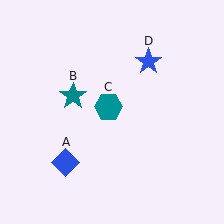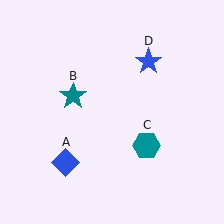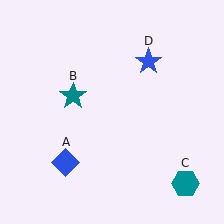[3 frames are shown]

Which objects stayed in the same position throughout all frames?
Blue diamond (object A) and teal star (object B) and blue star (object D) remained stationary.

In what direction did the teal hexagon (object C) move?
The teal hexagon (object C) moved down and to the right.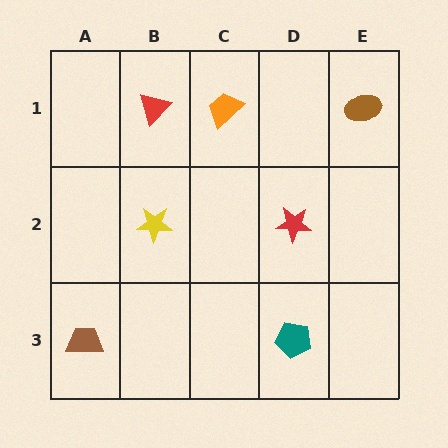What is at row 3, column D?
A teal pentagon.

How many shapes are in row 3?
2 shapes.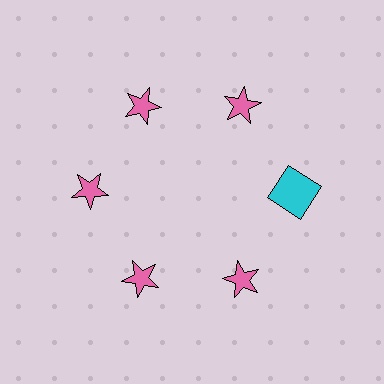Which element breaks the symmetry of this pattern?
The cyan square at roughly the 3 o'clock position breaks the symmetry. All other shapes are pink stars.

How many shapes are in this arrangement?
There are 6 shapes arranged in a ring pattern.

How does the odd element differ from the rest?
It differs in both color (cyan instead of pink) and shape (square instead of star).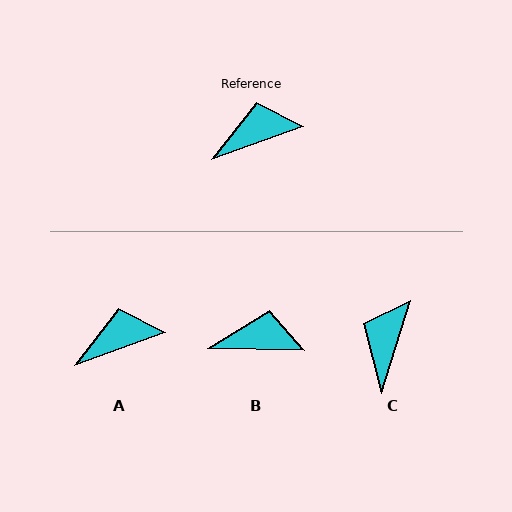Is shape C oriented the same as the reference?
No, it is off by about 53 degrees.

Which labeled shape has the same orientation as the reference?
A.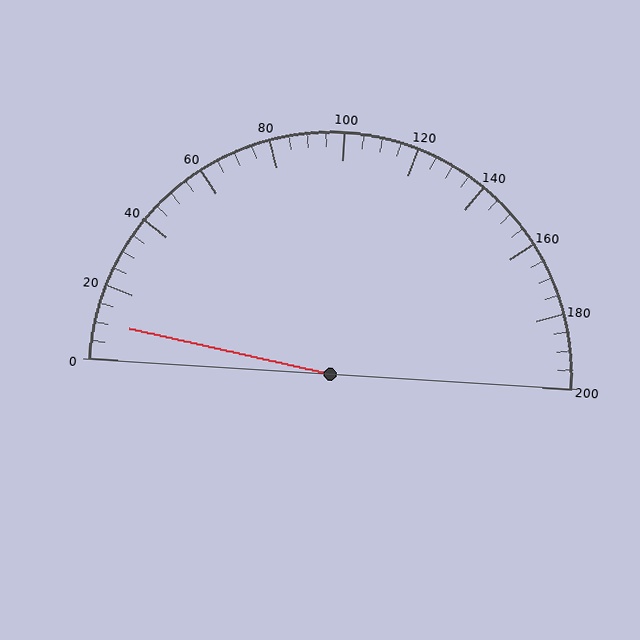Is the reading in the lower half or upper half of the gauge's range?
The reading is in the lower half of the range (0 to 200).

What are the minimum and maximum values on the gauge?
The gauge ranges from 0 to 200.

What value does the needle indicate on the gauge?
The needle indicates approximately 10.